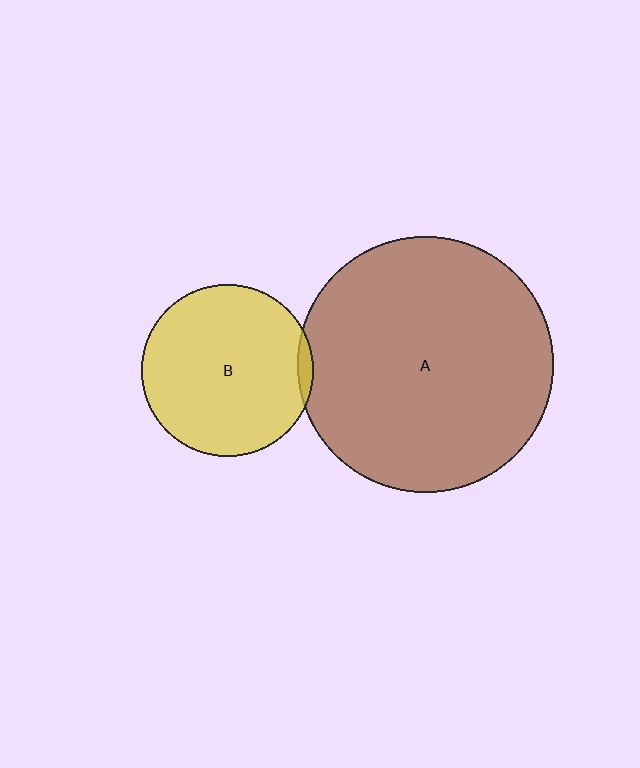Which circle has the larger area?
Circle A (brown).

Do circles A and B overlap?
Yes.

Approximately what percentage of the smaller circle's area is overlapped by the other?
Approximately 5%.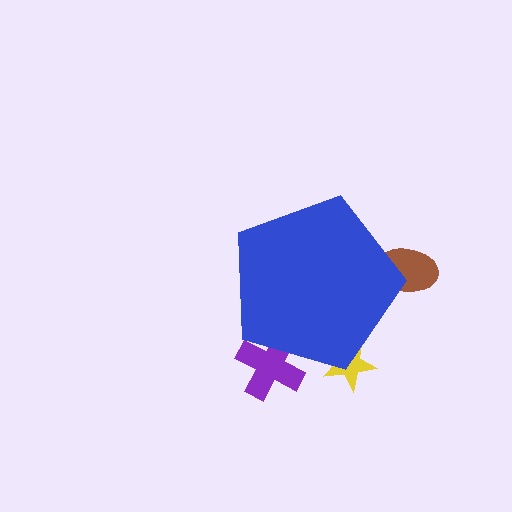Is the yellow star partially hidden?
Yes, the yellow star is partially hidden behind the blue pentagon.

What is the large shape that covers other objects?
A blue pentagon.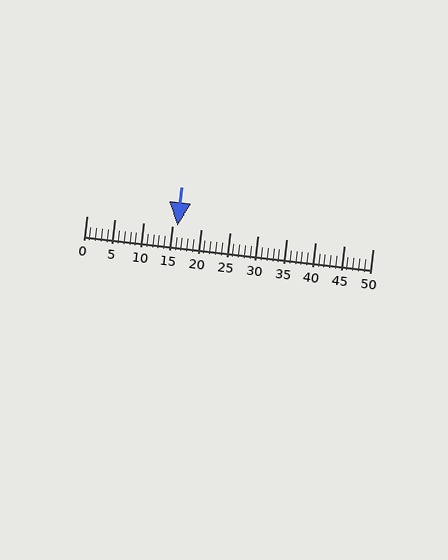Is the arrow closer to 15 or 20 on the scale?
The arrow is closer to 15.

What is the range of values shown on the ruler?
The ruler shows values from 0 to 50.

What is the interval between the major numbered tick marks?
The major tick marks are spaced 5 units apart.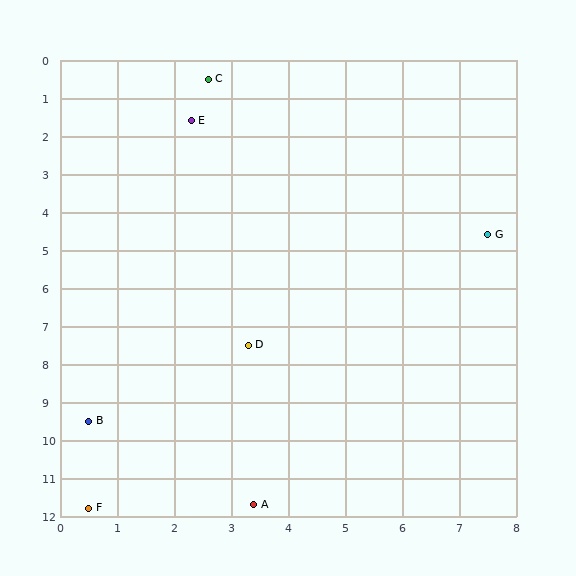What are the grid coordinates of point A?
Point A is at approximately (3.4, 11.7).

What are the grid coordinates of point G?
Point G is at approximately (7.5, 4.6).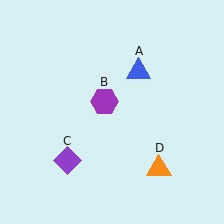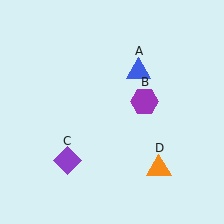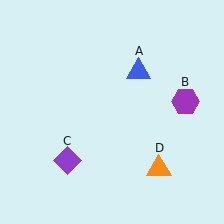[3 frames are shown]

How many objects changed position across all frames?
1 object changed position: purple hexagon (object B).